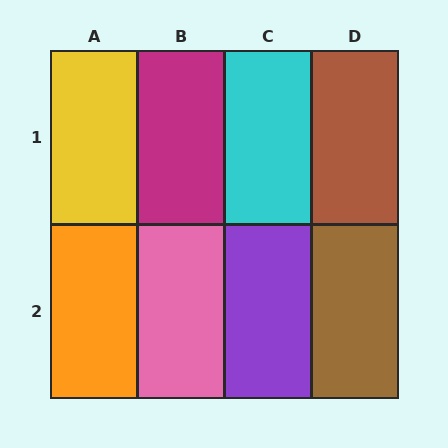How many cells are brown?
2 cells are brown.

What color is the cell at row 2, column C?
Purple.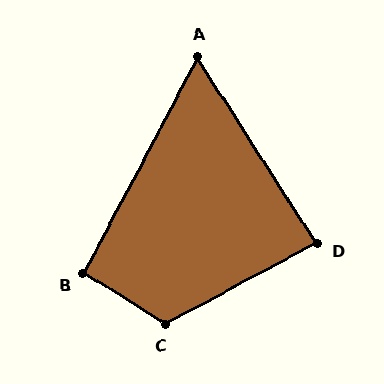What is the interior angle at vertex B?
Approximately 94 degrees (approximately right).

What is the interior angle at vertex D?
Approximately 86 degrees (approximately right).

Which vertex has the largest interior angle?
C, at approximately 119 degrees.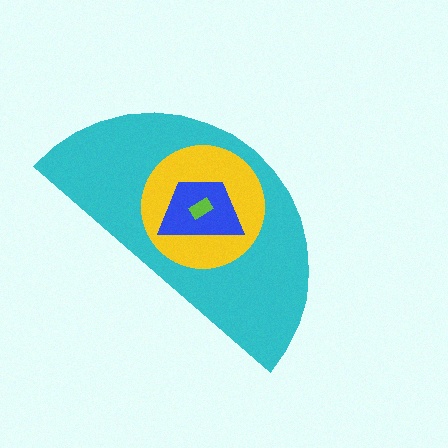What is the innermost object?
The lime rectangle.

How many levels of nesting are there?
4.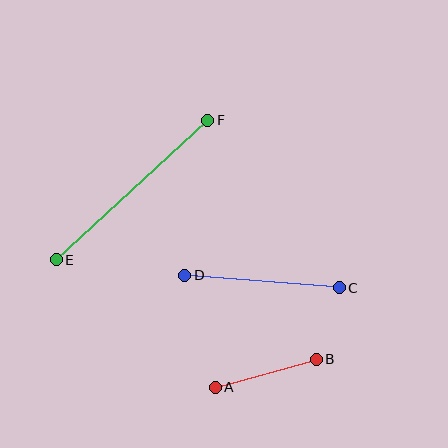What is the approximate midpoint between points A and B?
The midpoint is at approximately (266, 373) pixels.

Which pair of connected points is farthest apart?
Points E and F are farthest apart.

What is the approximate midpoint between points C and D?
The midpoint is at approximately (262, 281) pixels.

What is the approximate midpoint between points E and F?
The midpoint is at approximately (132, 190) pixels.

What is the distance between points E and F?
The distance is approximately 206 pixels.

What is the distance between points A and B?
The distance is approximately 105 pixels.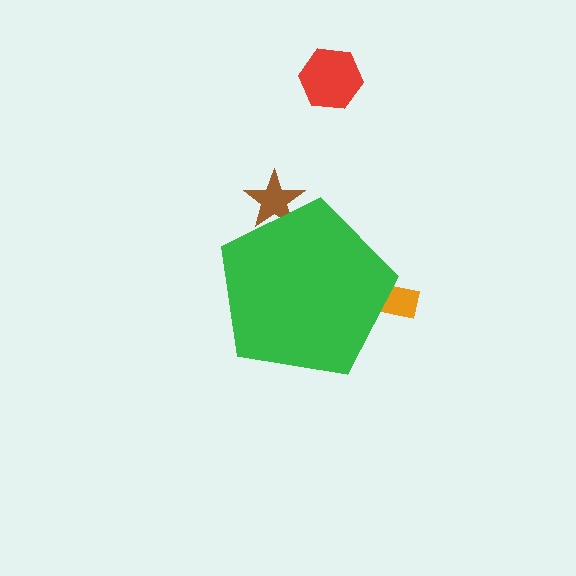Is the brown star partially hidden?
Yes, the brown star is partially hidden behind the green pentagon.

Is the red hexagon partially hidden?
No, the red hexagon is fully visible.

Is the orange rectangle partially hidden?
Yes, the orange rectangle is partially hidden behind the green pentagon.